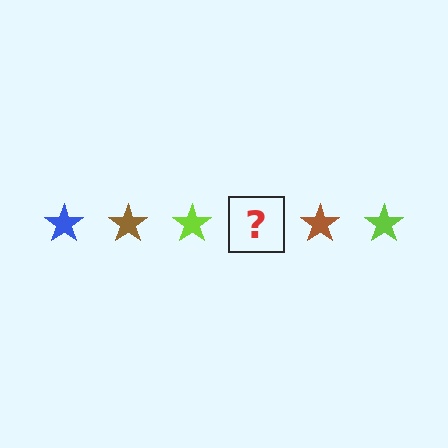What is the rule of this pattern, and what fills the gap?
The rule is that the pattern cycles through blue, brown, lime stars. The gap should be filled with a blue star.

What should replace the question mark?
The question mark should be replaced with a blue star.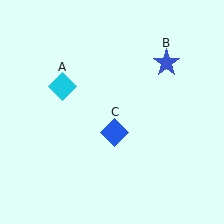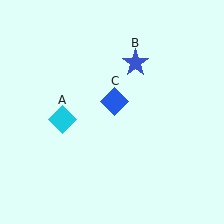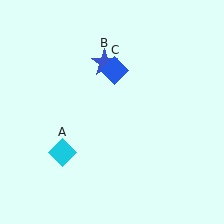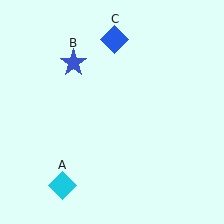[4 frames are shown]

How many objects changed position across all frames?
3 objects changed position: cyan diamond (object A), blue star (object B), blue diamond (object C).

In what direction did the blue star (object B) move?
The blue star (object B) moved left.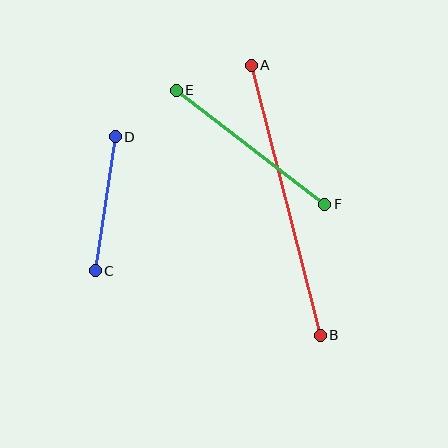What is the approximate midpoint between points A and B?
The midpoint is at approximately (286, 200) pixels.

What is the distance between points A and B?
The distance is approximately 278 pixels.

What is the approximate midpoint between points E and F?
The midpoint is at approximately (250, 147) pixels.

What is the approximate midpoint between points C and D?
The midpoint is at approximately (105, 204) pixels.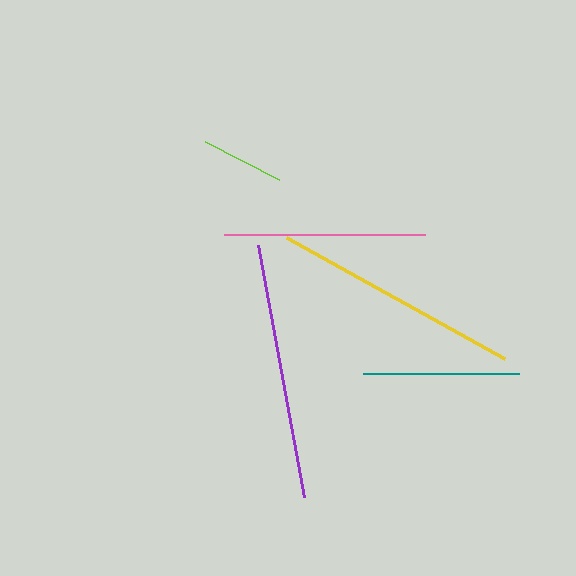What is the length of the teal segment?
The teal segment is approximately 155 pixels long.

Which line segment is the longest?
The purple line is the longest at approximately 256 pixels.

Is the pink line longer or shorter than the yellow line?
The yellow line is longer than the pink line.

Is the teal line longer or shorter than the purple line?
The purple line is longer than the teal line.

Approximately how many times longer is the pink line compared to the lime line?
The pink line is approximately 2.4 times the length of the lime line.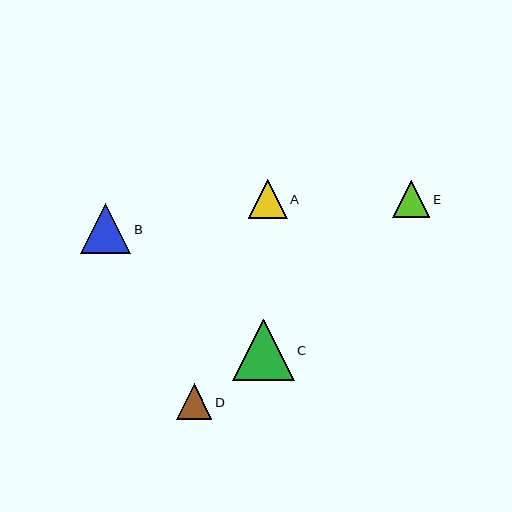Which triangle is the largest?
Triangle C is the largest with a size of approximately 61 pixels.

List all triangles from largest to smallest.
From largest to smallest: C, B, A, E, D.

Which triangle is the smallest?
Triangle D is the smallest with a size of approximately 35 pixels.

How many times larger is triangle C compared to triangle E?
Triangle C is approximately 1.6 times the size of triangle E.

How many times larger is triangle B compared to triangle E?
Triangle B is approximately 1.4 times the size of triangle E.